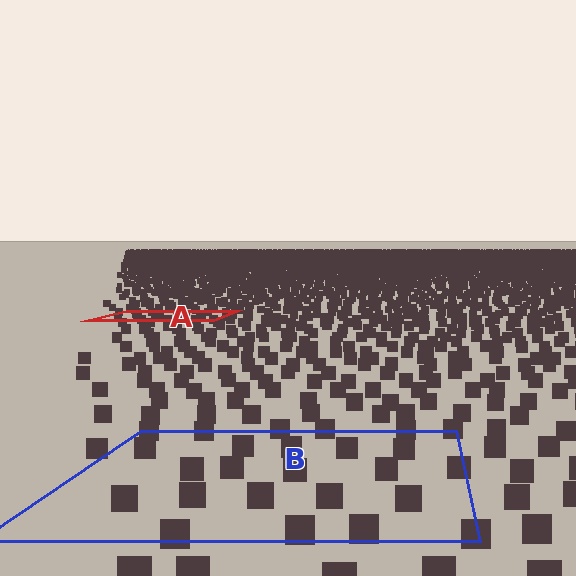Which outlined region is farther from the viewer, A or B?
Region A is farther from the viewer — the texture elements inside it appear smaller and more densely packed.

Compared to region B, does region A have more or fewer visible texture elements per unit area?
Region A has more texture elements per unit area — they are packed more densely because it is farther away.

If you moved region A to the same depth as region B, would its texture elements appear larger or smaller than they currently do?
They would appear larger. At a closer depth, the same texture elements are projected at a bigger on-screen size.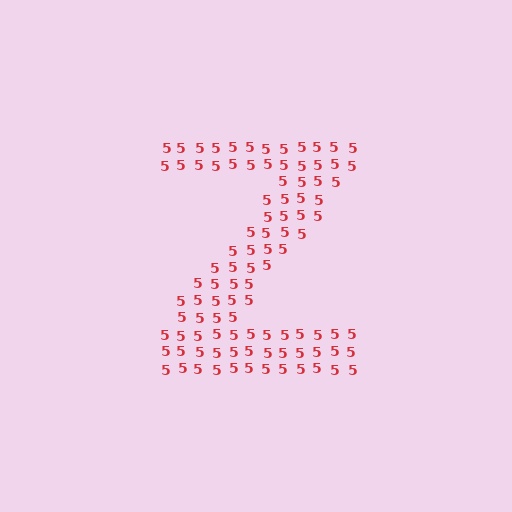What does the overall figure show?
The overall figure shows the letter Z.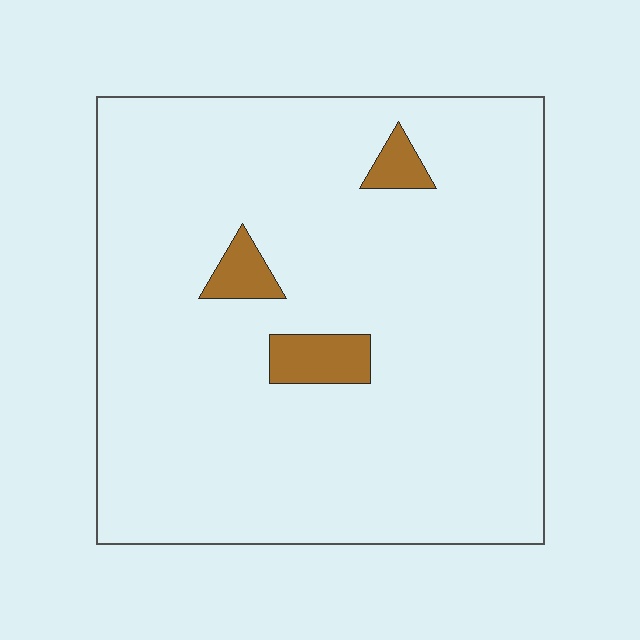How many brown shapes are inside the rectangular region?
3.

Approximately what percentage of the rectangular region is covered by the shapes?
Approximately 5%.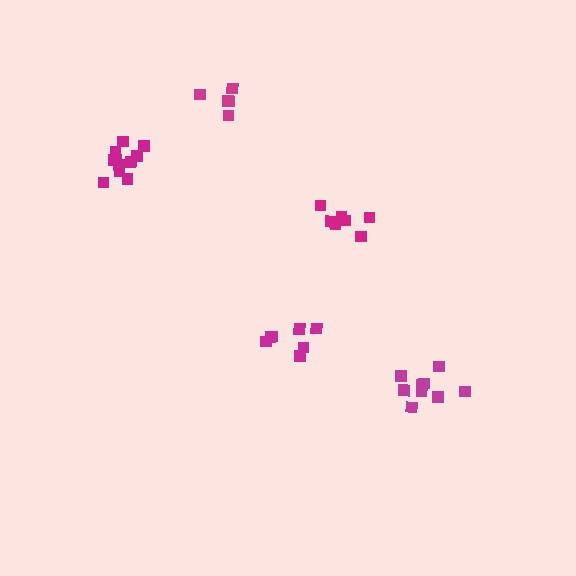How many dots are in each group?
Group 1: 5 dots, Group 2: 9 dots, Group 3: 11 dots, Group 4: 7 dots, Group 5: 7 dots (39 total).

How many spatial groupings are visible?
There are 5 spatial groupings.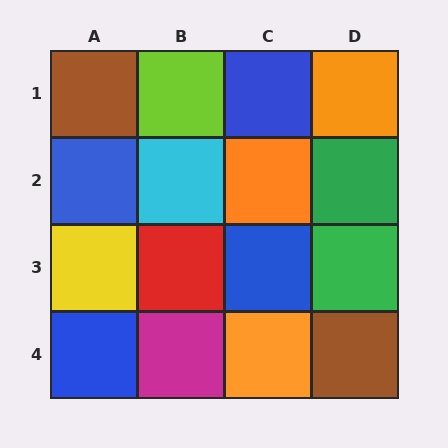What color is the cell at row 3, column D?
Green.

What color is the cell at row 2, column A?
Blue.